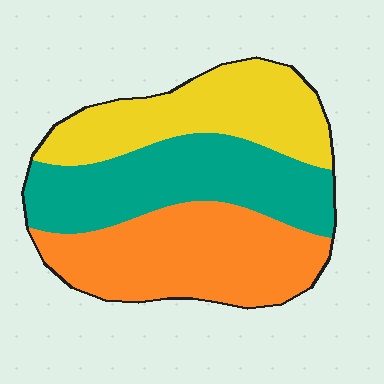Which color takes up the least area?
Yellow, at roughly 30%.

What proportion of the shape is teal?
Teal takes up about one third (1/3) of the shape.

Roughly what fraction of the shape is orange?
Orange takes up about three eighths (3/8) of the shape.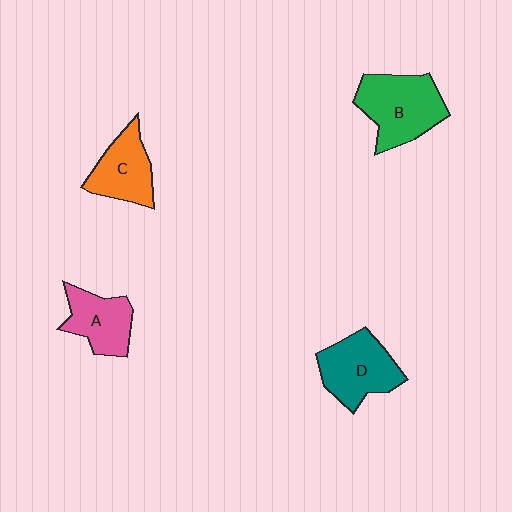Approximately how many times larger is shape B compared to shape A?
Approximately 1.4 times.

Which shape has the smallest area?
Shape A (pink).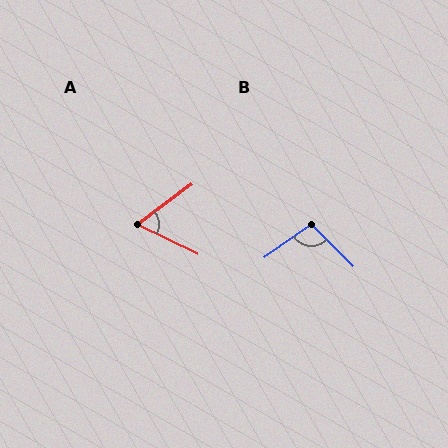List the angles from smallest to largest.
A (62°), B (100°).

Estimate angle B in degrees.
Approximately 100 degrees.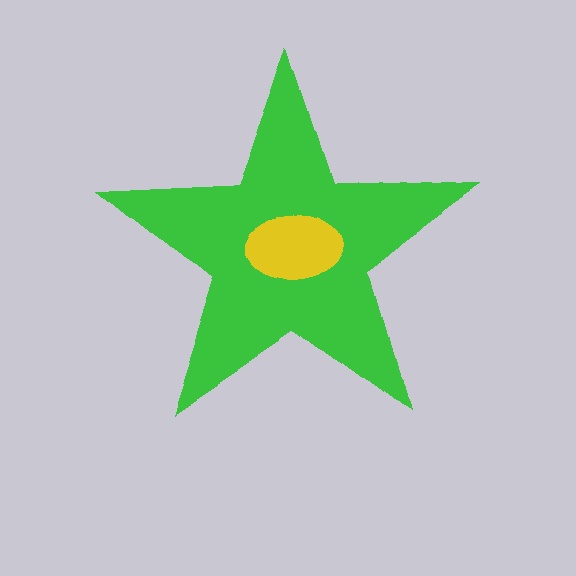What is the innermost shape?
The yellow ellipse.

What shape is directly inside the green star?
The yellow ellipse.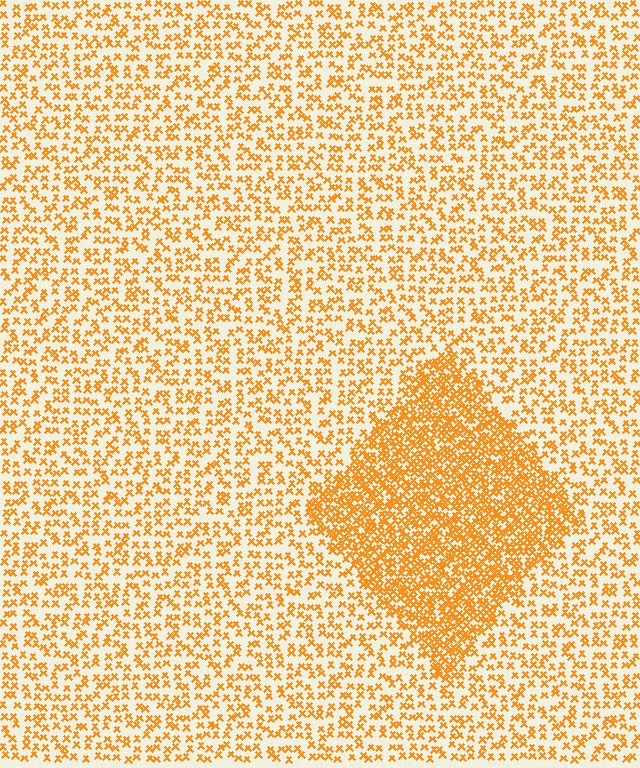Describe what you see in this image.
The image contains small orange elements arranged at two different densities. A diamond-shaped region is visible where the elements are more densely packed than the surrounding area.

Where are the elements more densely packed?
The elements are more densely packed inside the diamond boundary.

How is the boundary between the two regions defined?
The boundary is defined by a change in element density (approximately 2.4x ratio). All elements are the same color, size, and shape.